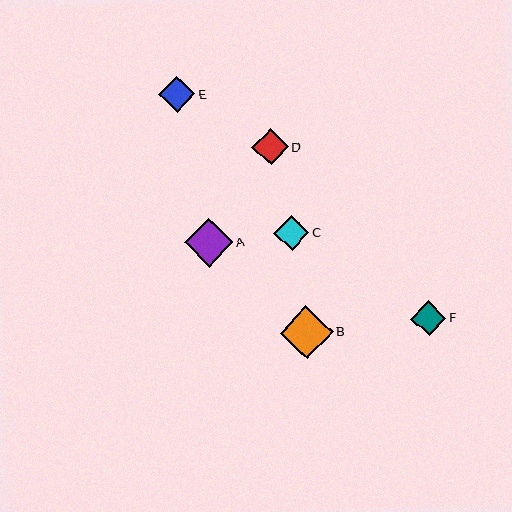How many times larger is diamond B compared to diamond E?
Diamond B is approximately 1.5 times the size of diamond E.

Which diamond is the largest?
Diamond B is the largest with a size of approximately 53 pixels.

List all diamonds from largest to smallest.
From largest to smallest: B, A, D, E, F, C.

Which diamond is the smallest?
Diamond C is the smallest with a size of approximately 35 pixels.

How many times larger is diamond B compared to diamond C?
Diamond B is approximately 1.5 times the size of diamond C.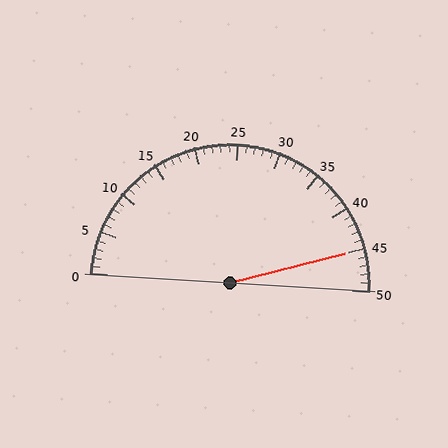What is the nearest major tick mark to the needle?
The nearest major tick mark is 45.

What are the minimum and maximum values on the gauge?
The gauge ranges from 0 to 50.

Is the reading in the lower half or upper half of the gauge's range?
The reading is in the upper half of the range (0 to 50).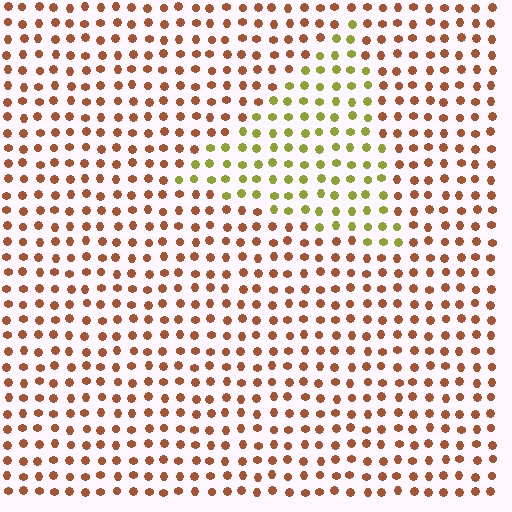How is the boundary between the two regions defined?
The boundary is defined purely by a slight shift in hue (about 54 degrees). Spacing, size, and orientation are identical on both sides.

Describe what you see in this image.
The image is filled with small brown elements in a uniform arrangement. A triangle-shaped region is visible where the elements are tinted to a slightly different hue, forming a subtle color boundary.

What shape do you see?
I see a triangle.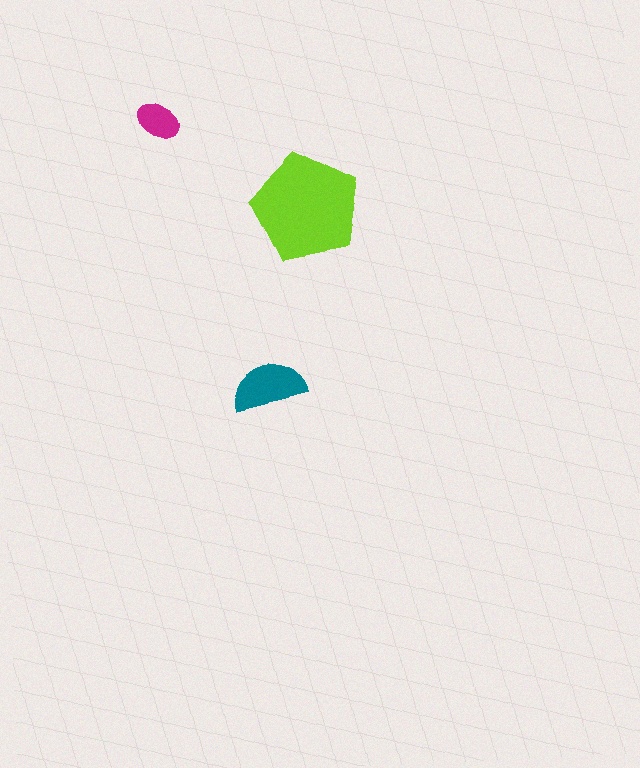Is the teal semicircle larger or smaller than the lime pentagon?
Smaller.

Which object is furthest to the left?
The magenta ellipse is leftmost.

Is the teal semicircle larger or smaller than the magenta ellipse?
Larger.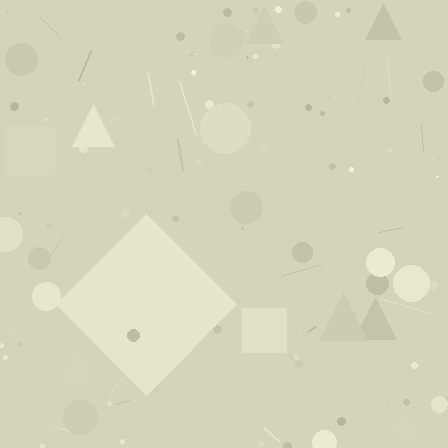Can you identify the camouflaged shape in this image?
The camouflaged shape is a diamond.